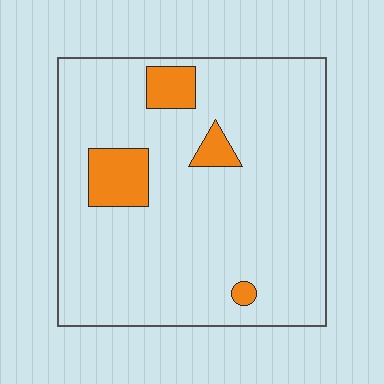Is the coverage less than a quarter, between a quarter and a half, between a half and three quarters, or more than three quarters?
Less than a quarter.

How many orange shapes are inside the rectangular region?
4.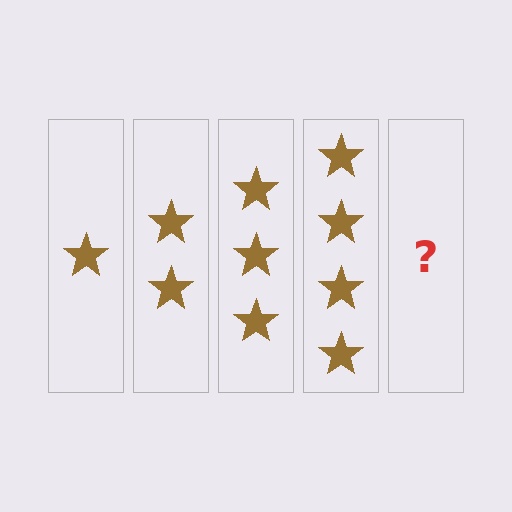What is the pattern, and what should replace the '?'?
The pattern is that each step adds one more star. The '?' should be 5 stars.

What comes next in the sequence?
The next element should be 5 stars.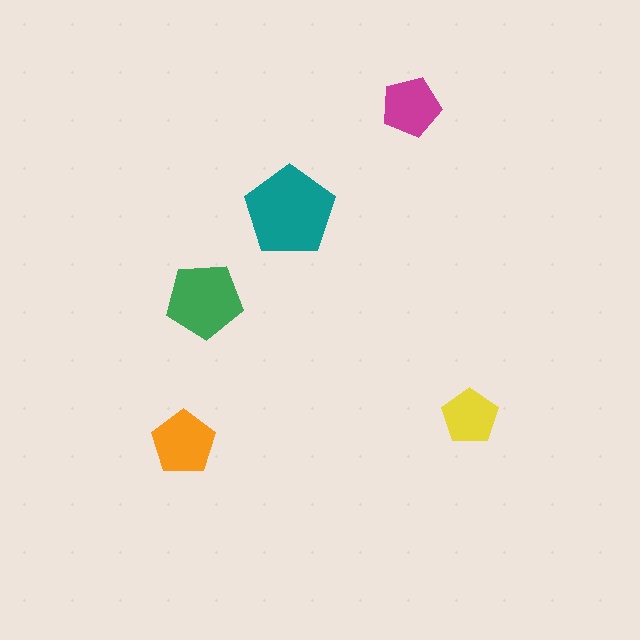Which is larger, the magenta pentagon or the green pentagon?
The green one.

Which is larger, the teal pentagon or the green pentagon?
The teal one.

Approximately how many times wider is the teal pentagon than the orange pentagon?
About 1.5 times wider.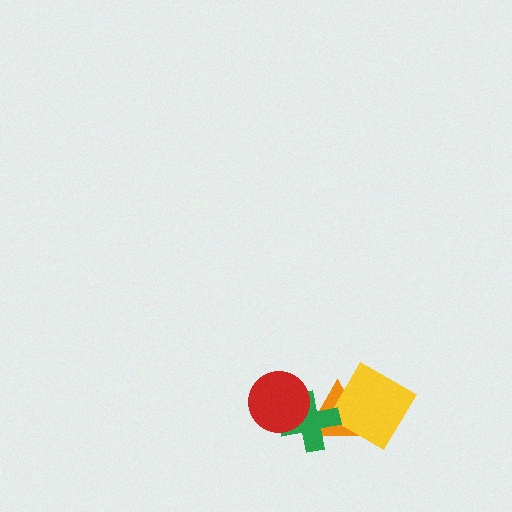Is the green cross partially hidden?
Yes, it is partially covered by another shape.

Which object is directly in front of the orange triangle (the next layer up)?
The yellow diamond is directly in front of the orange triangle.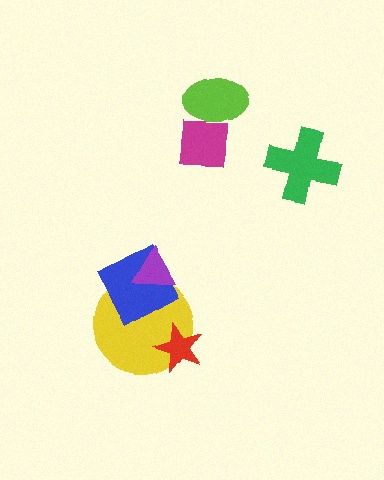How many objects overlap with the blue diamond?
2 objects overlap with the blue diamond.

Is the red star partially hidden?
No, no other shape covers it.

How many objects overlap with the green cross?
0 objects overlap with the green cross.